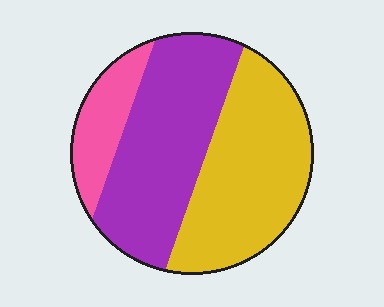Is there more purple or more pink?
Purple.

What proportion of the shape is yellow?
Yellow takes up about two fifths (2/5) of the shape.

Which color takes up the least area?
Pink, at roughly 15%.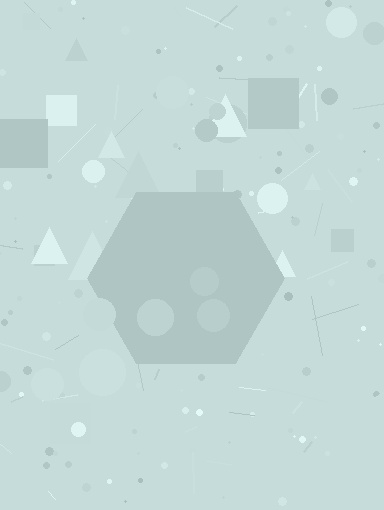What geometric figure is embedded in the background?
A hexagon is embedded in the background.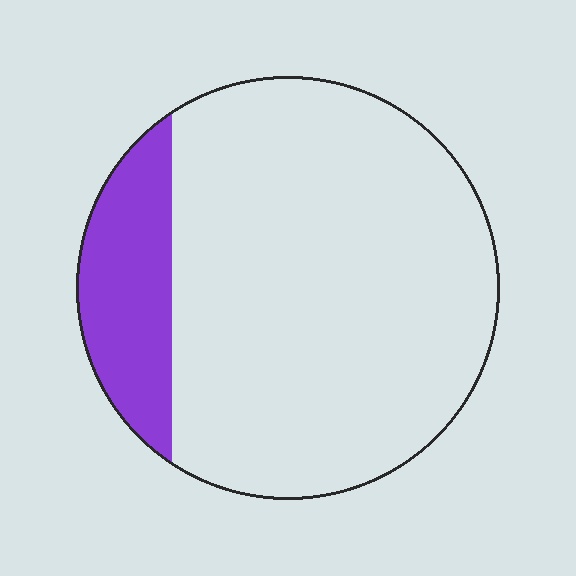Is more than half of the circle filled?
No.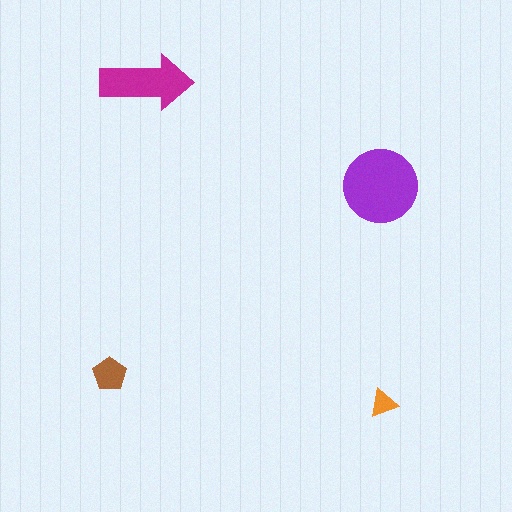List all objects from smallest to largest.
The orange triangle, the brown pentagon, the magenta arrow, the purple circle.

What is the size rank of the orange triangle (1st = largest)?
4th.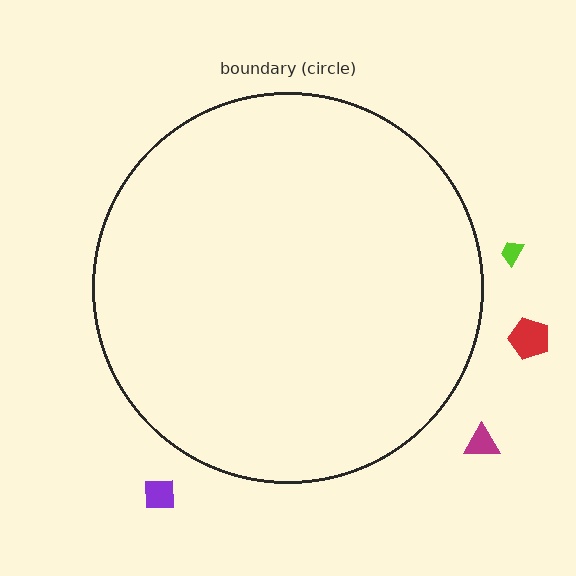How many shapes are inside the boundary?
0 inside, 4 outside.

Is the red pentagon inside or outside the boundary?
Outside.